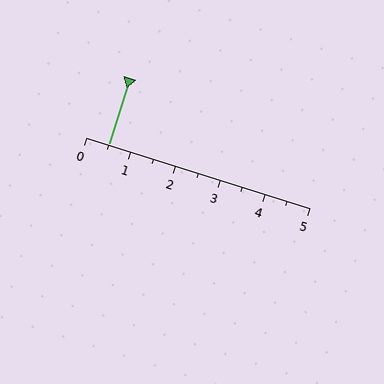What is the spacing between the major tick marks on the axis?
The major ticks are spaced 1 apart.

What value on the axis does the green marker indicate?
The marker indicates approximately 0.5.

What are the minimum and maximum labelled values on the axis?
The axis runs from 0 to 5.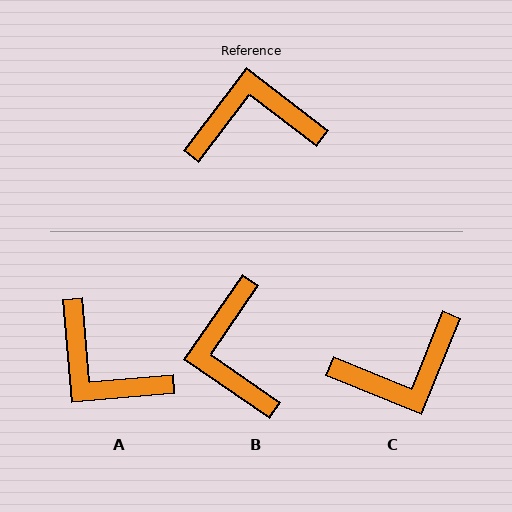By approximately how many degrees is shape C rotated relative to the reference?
Approximately 165 degrees clockwise.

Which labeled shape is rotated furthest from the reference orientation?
C, about 165 degrees away.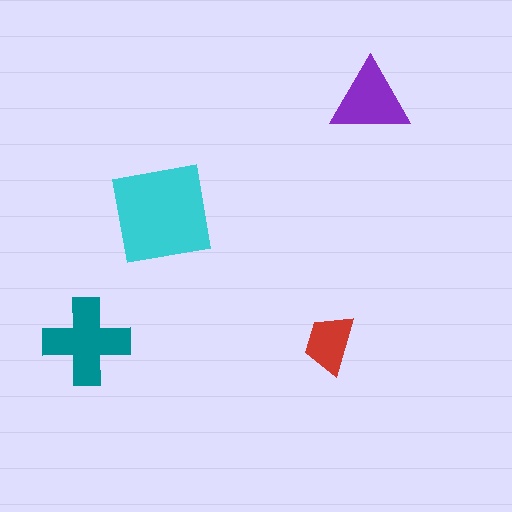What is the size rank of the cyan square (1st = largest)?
1st.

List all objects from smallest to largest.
The red trapezoid, the purple triangle, the teal cross, the cyan square.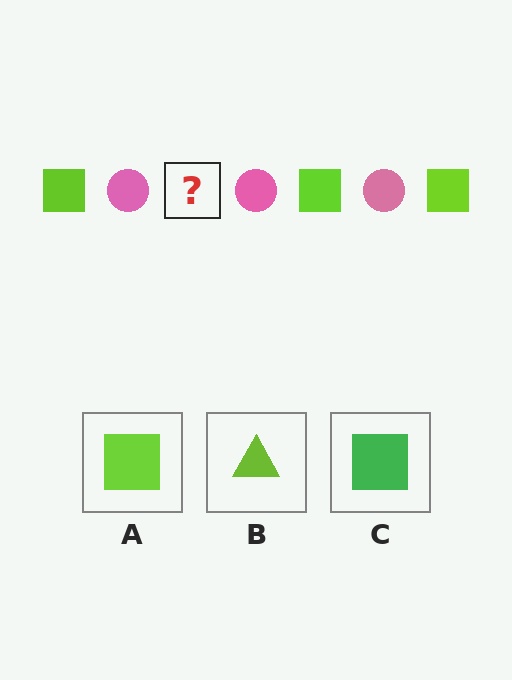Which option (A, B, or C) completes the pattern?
A.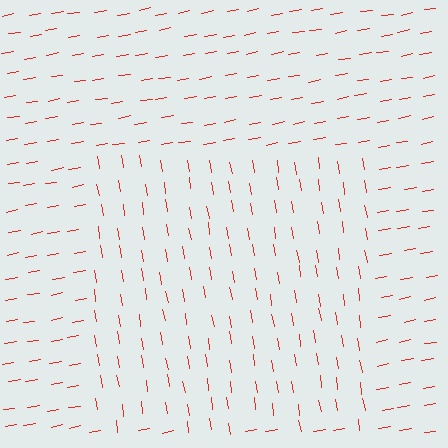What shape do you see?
I see a rectangle.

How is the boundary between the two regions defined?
The boundary is defined purely by a change in line orientation (approximately 89 degrees difference). All lines are the same color and thickness.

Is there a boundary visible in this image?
Yes, there is a texture boundary formed by a change in line orientation.